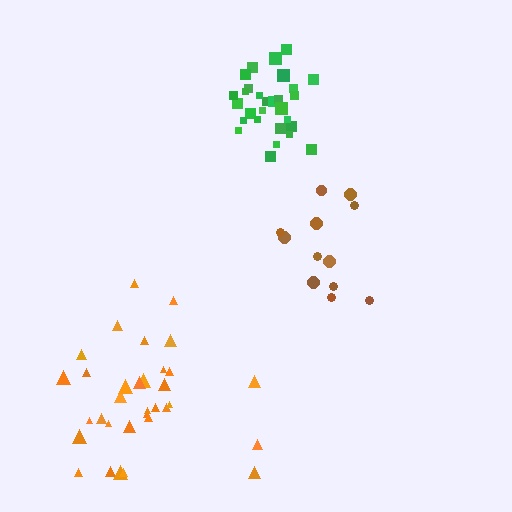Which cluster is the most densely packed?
Green.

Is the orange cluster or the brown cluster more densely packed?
Brown.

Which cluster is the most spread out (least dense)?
Orange.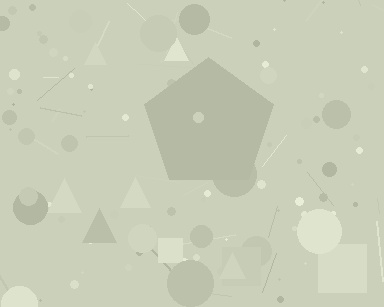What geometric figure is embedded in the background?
A pentagon is embedded in the background.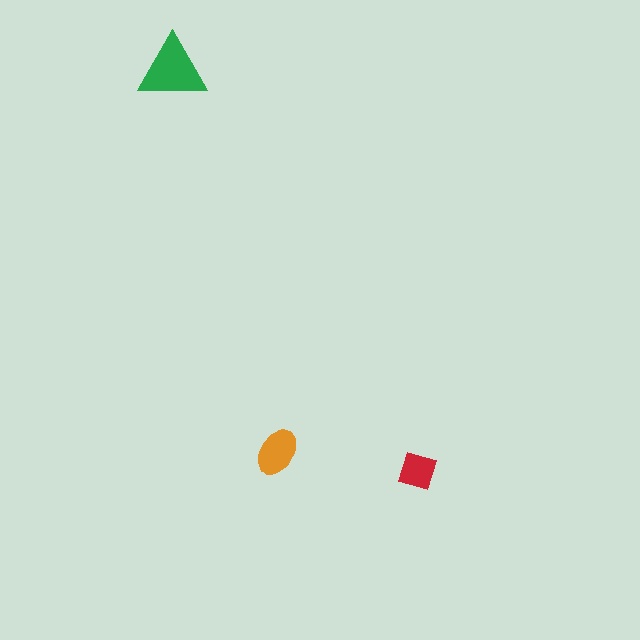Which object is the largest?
The green triangle.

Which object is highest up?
The green triangle is topmost.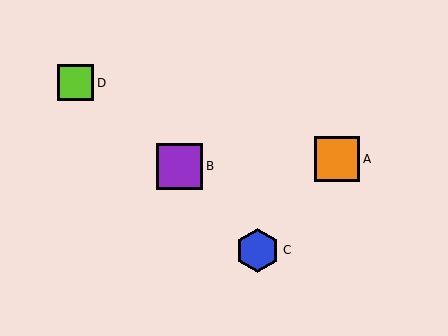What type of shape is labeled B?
Shape B is a purple square.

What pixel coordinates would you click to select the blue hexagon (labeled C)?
Click at (258, 250) to select the blue hexagon C.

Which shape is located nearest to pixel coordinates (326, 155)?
The orange square (labeled A) at (337, 159) is nearest to that location.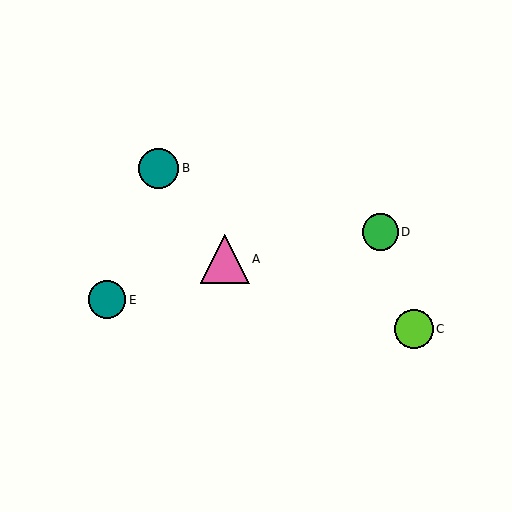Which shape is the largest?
The pink triangle (labeled A) is the largest.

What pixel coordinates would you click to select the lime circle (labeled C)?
Click at (414, 329) to select the lime circle C.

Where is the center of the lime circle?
The center of the lime circle is at (414, 329).